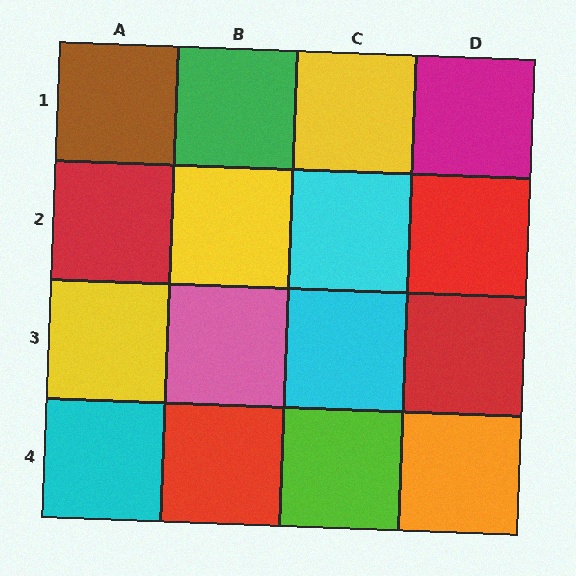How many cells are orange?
1 cell is orange.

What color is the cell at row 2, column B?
Yellow.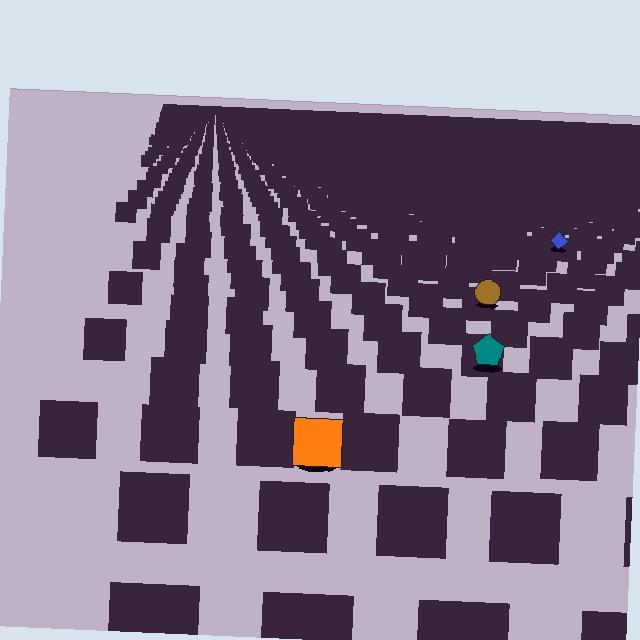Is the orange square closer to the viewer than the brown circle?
Yes. The orange square is closer — you can tell from the texture gradient: the ground texture is coarser near it.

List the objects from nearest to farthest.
From nearest to farthest: the orange square, the teal pentagon, the brown circle, the blue diamond.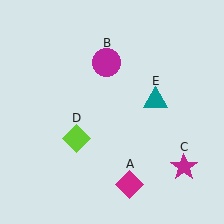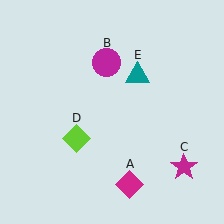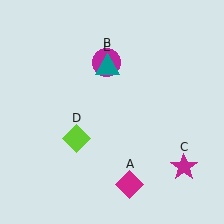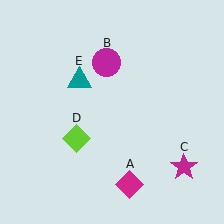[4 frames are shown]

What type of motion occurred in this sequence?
The teal triangle (object E) rotated counterclockwise around the center of the scene.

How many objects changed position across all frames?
1 object changed position: teal triangle (object E).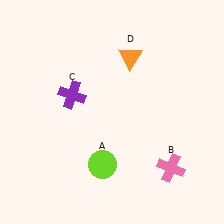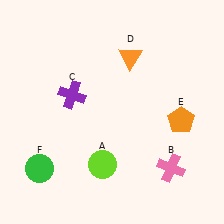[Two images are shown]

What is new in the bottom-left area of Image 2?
A green circle (F) was added in the bottom-left area of Image 2.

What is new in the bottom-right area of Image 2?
An orange pentagon (E) was added in the bottom-right area of Image 2.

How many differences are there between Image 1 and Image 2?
There are 2 differences between the two images.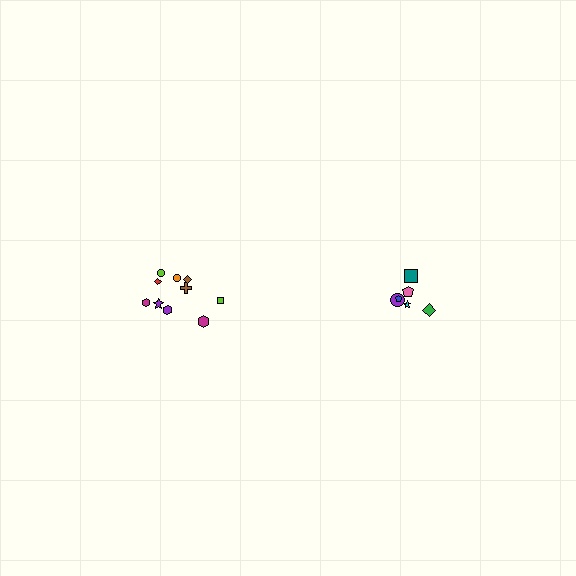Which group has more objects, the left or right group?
The left group.